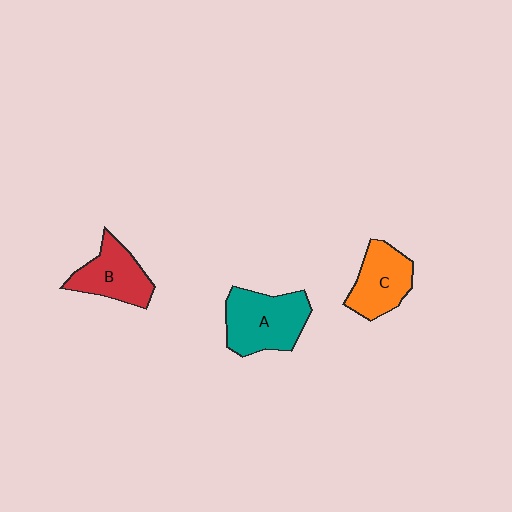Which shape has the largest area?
Shape A (teal).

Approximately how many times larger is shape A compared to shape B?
Approximately 1.3 times.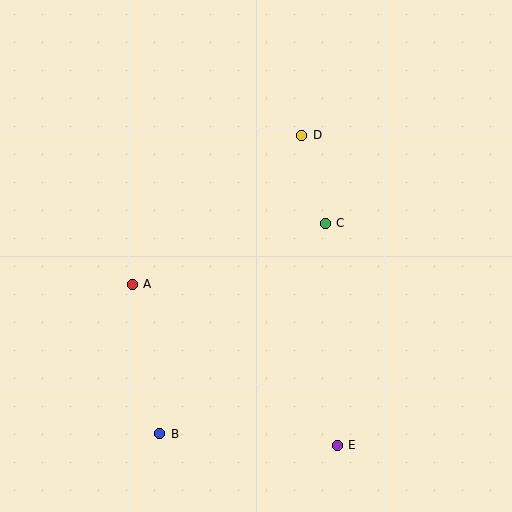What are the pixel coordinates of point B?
Point B is at (160, 434).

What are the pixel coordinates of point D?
Point D is at (302, 135).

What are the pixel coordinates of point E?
Point E is at (337, 445).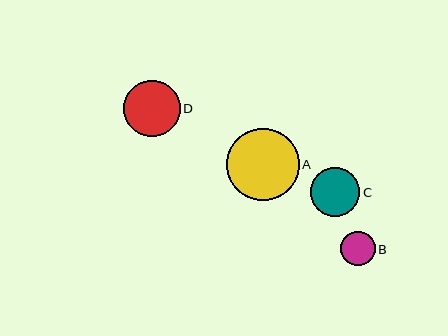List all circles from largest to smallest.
From largest to smallest: A, D, C, B.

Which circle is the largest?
Circle A is the largest with a size of approximately 72 pixels.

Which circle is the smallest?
Circle B is the smallest with a size of approximately 35 pixels.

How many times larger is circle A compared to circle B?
Circle A is approximately 2.1 times the size of circle B.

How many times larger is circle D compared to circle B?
Circle D is approximately 1.6 times the size of circle B.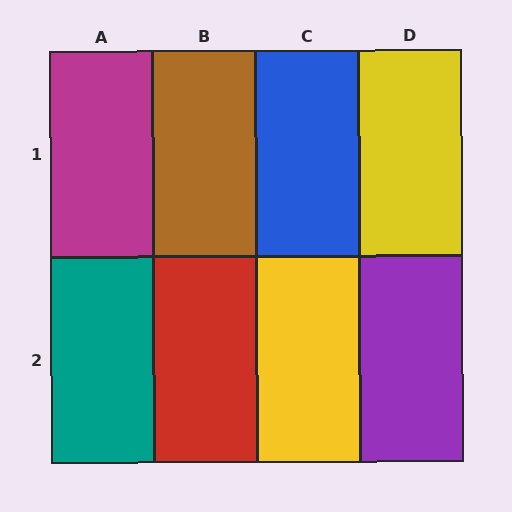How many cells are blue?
1 cell is blue.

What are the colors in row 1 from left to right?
Magenta, brown, blue, yellow.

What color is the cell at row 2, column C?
Yellow.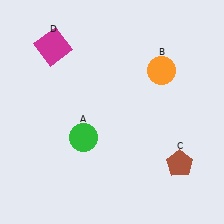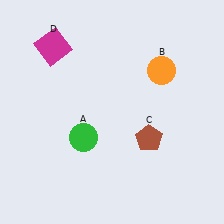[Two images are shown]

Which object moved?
The brown pentagon (C) moved left.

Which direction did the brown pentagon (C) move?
The brown pentagon (C) moved left.